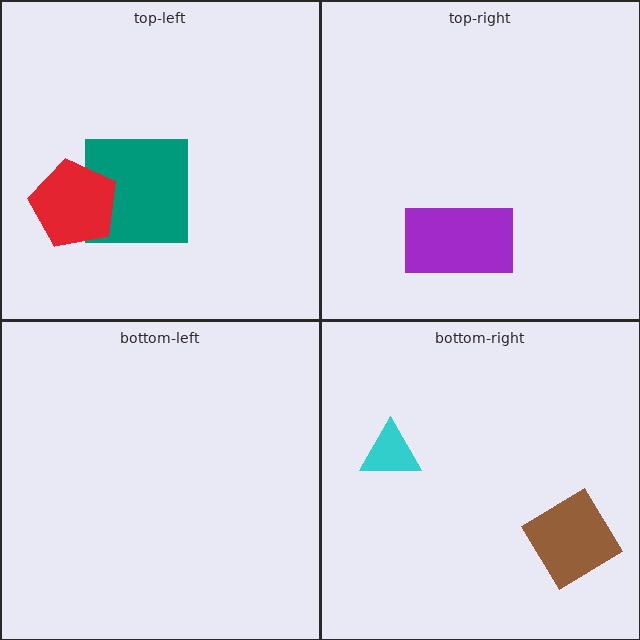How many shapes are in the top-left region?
2.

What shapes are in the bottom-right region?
The cyan triangle, the brown diamond.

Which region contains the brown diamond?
The bottom-right region.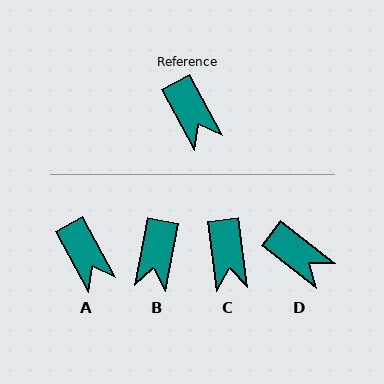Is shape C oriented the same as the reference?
No, it is off by about 21 degrees.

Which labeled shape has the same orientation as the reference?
A.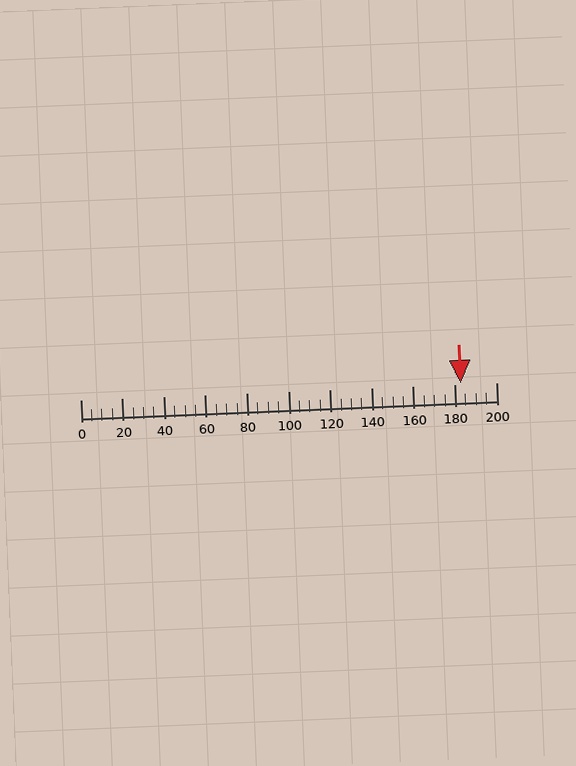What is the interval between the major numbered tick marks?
The major tick marks are spaced 20 units apart.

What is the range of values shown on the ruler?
The ruler shows values from 0 to 200.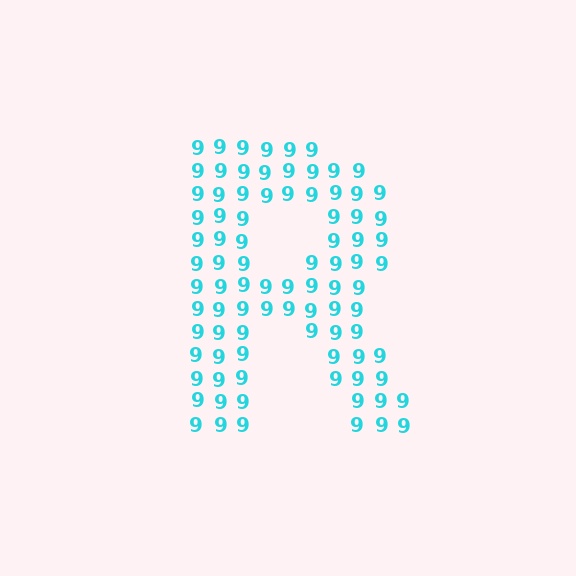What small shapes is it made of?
It is made of small digit 9's.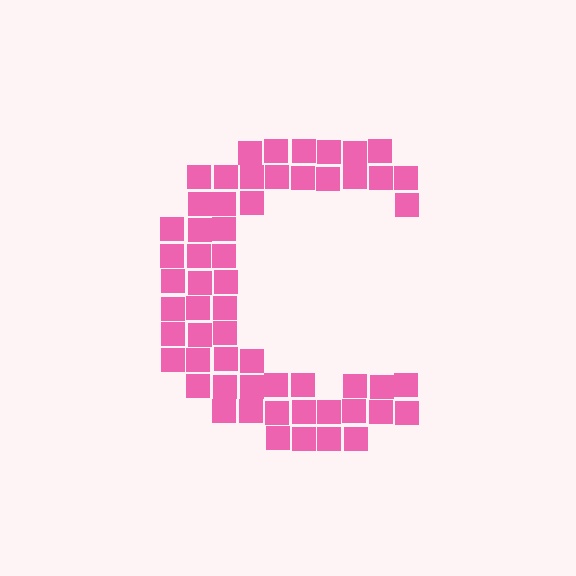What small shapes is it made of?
It is made of small squares.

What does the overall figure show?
The overall figure shows the letter C.